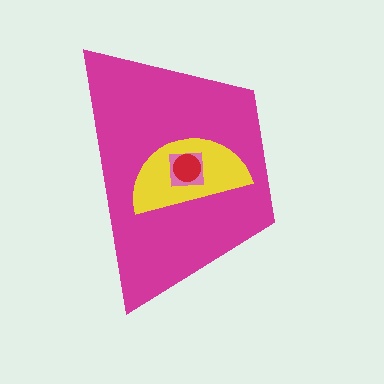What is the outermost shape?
The magenta trapezoid.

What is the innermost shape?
The red circle.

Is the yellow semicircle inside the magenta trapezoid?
Yes.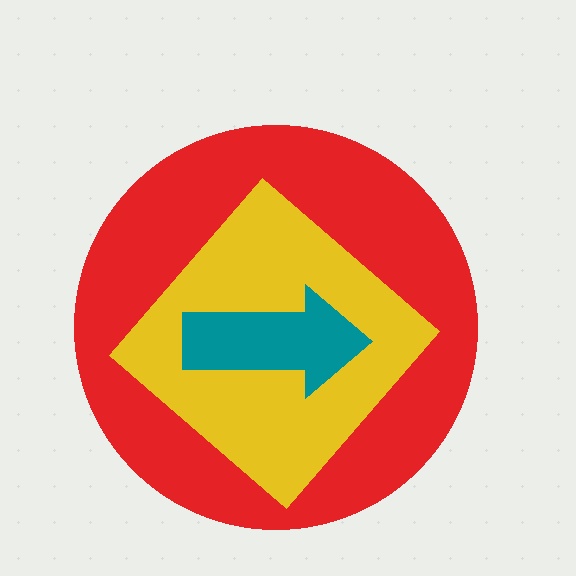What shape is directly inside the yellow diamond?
The teal arrow.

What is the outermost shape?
The red circle.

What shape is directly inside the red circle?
The yellow diamond.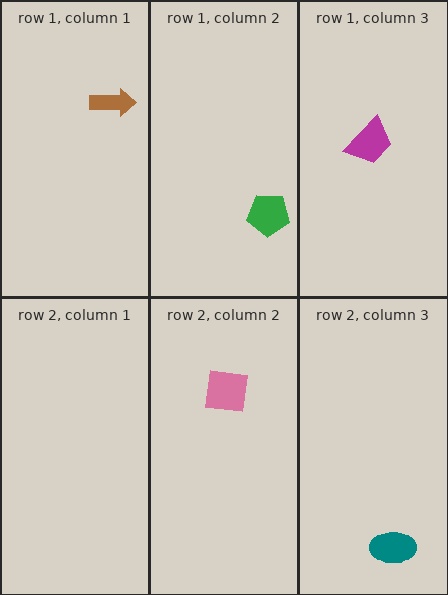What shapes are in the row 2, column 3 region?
The teal ellipse.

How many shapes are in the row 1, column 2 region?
1.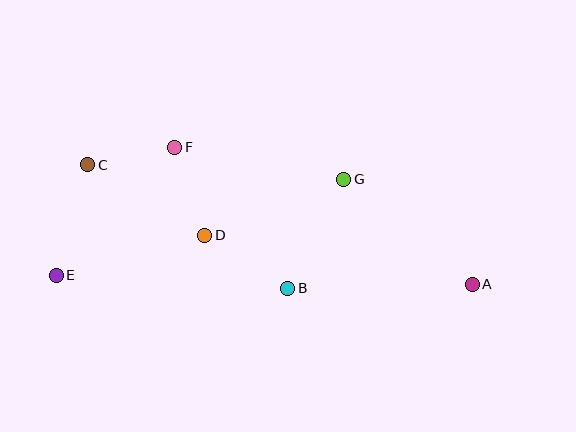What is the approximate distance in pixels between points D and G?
The distance between D and G is approximately 150 pixels.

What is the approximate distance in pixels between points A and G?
The distance between A and G is approximately 166 pixels.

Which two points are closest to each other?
Points C and F are closest to each other.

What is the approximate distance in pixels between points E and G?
The distance between E and G is approximately 303 pixels.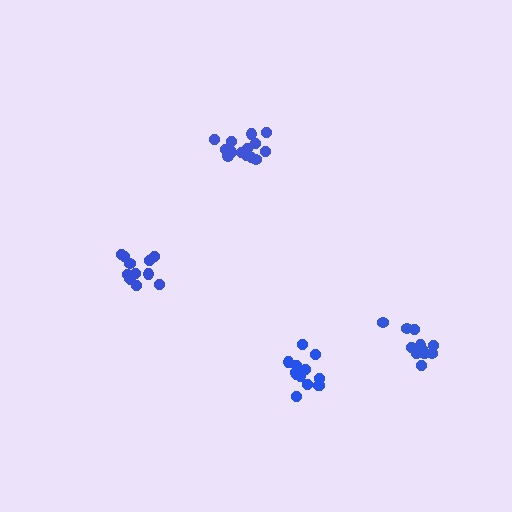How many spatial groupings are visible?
There are 4 spatial groupings.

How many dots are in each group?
Group 1: 13 dots, Group 2: 14 dots, Group 3: 13 dots, Group 4: 13 dots (53 total).